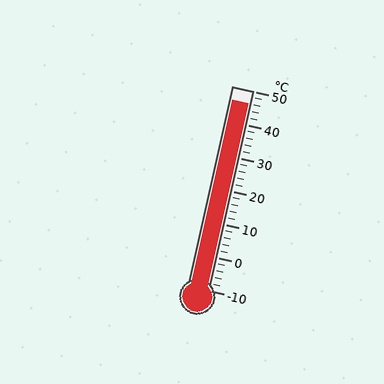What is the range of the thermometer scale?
The thermometer scale ranges from -10°C to 50°C.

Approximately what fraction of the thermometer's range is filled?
The thermometer is filled to approximately 95% of its range.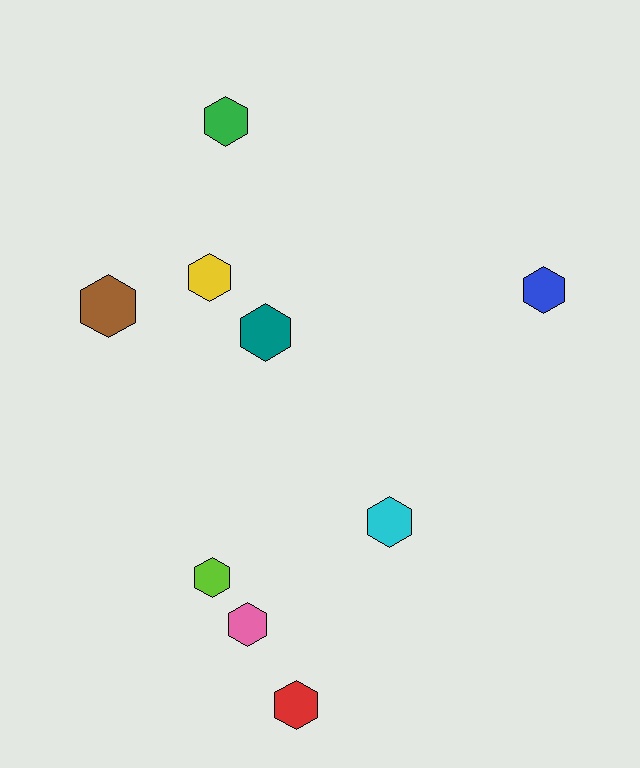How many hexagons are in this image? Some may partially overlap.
There are 9 hexagons.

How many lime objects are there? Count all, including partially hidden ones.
There is 1 lime object.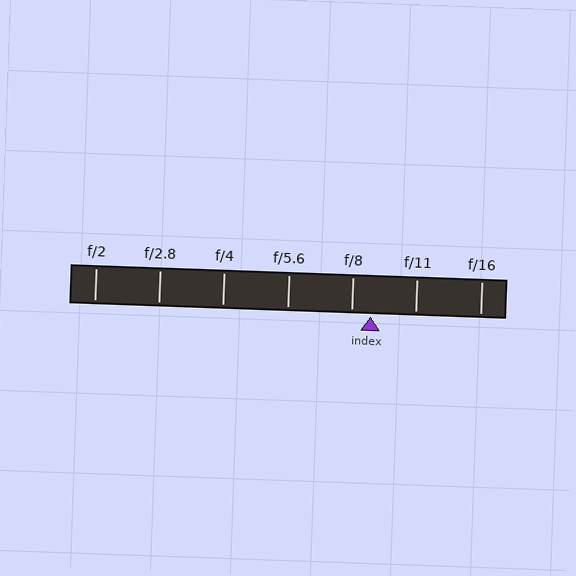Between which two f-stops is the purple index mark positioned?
The index mark is between f/8 and f/11.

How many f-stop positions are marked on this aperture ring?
There are 7 f-stop positions marked.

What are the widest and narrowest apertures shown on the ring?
The widest aperture shown is f/2 and the narrowest is f/16.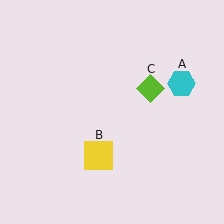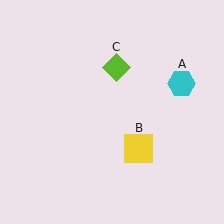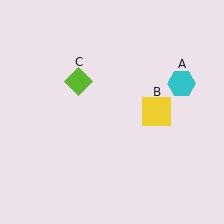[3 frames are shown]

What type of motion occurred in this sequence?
The yellow square (object B), lime diamond (object C) rotated counterclockwise around the center of the scene.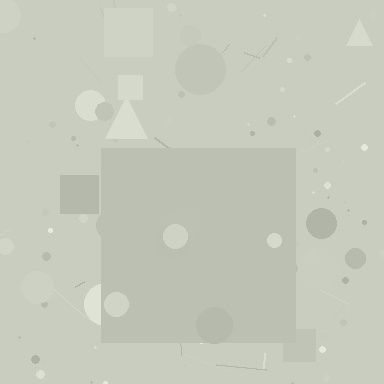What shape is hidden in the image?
A square is hidden in the image.